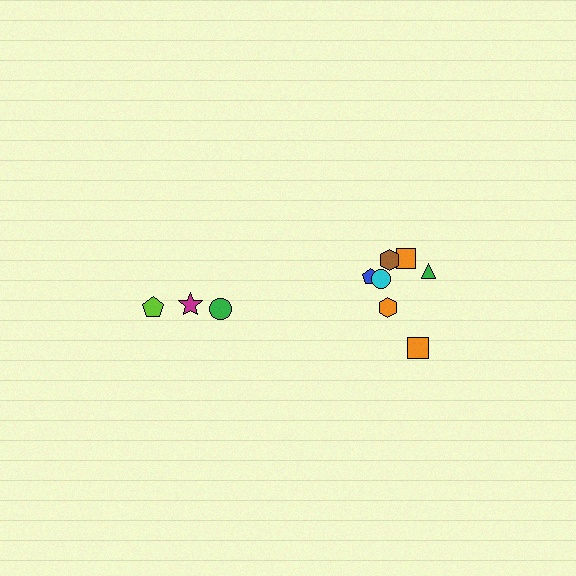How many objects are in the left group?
There are 3 objects.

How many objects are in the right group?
There are 7 objects.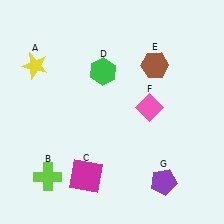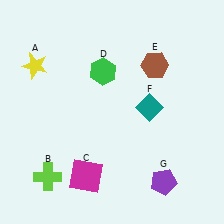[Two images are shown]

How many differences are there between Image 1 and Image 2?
There is 1 difference between the two images.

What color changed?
The diamond (F) changed from pink in Image 1 to teal in Image 2.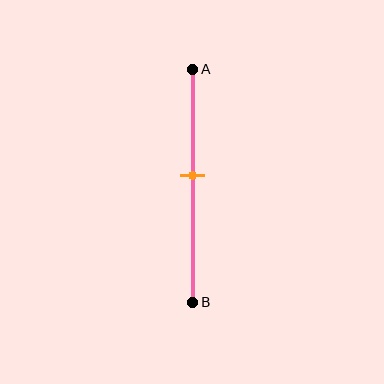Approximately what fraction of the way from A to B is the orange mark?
The orange mark is approximately 45% of the way from A to B.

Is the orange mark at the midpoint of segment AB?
No, the mark is at about 45% from A, not at the 50% midpoint.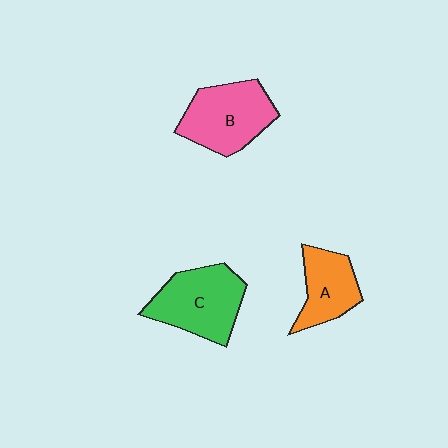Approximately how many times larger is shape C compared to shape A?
Approximately 1.4 times.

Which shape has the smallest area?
Shape A (orange).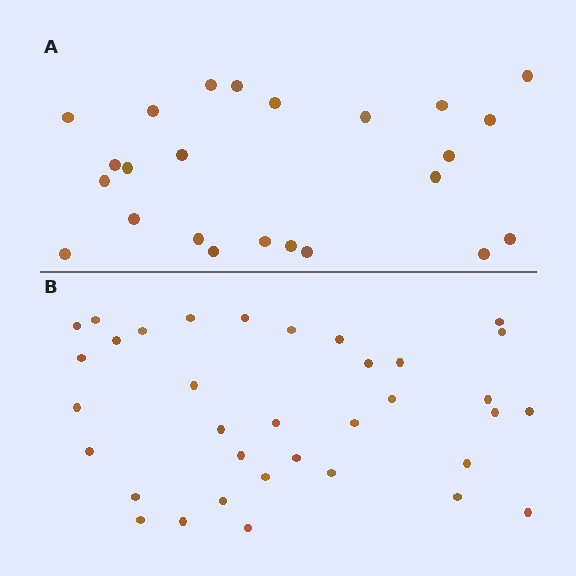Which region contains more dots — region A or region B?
Region B (the bottom region) has more dots.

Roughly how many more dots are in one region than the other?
Region B has roughly 12 or so more dots than region A.